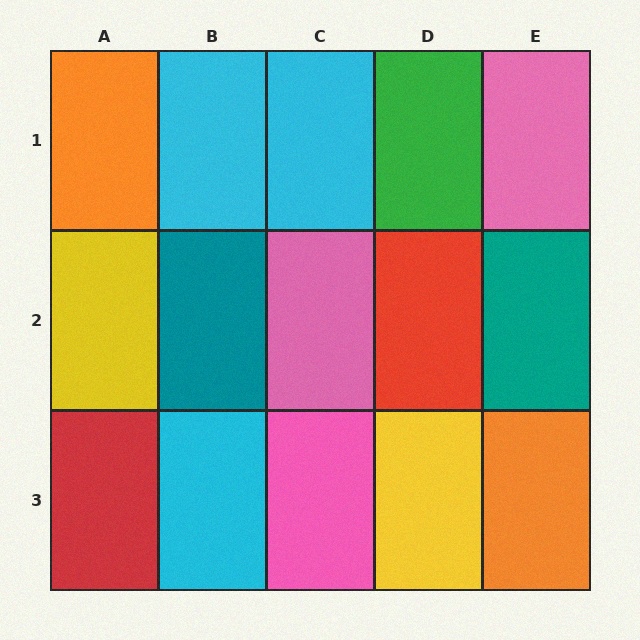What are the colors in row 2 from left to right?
Yellow, teal, pink, red, teal.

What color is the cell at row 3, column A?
Red.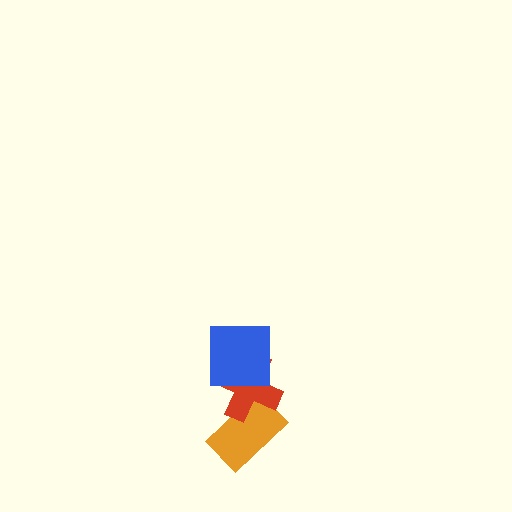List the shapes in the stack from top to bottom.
From top to bottom: the blue square, the red cross, the orange rectangle.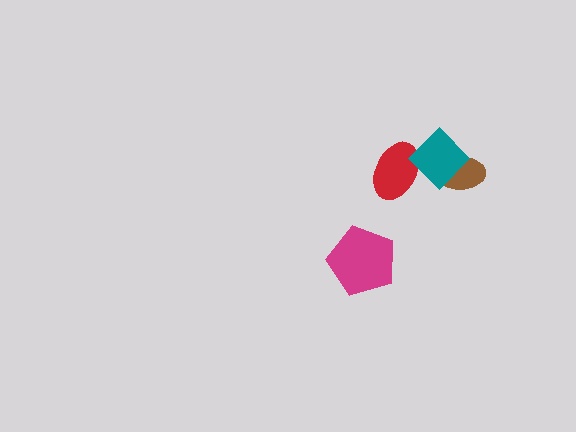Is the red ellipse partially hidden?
Yes, it is partially covered by another shape.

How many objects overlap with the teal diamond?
2 objects overlap with the teal diamond.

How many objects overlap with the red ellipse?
1 object overlaps with the red ellipse.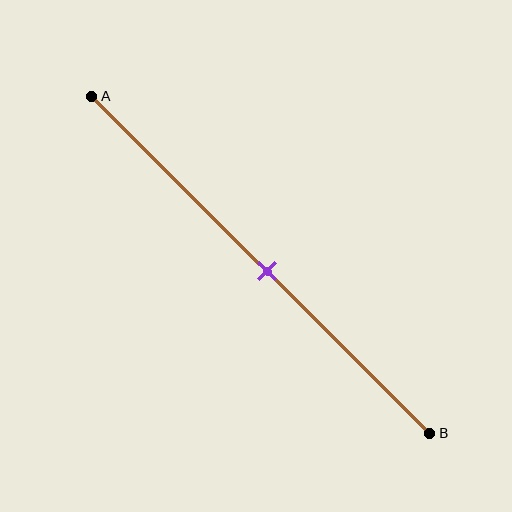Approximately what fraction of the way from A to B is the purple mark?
The purple mark is approximately 50% of the way from A to B.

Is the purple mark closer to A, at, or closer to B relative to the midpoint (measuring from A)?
The purple mark is approximately at the midpoint of segment AB.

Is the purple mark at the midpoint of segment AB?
Yes, the mark is approximately at the midpoint.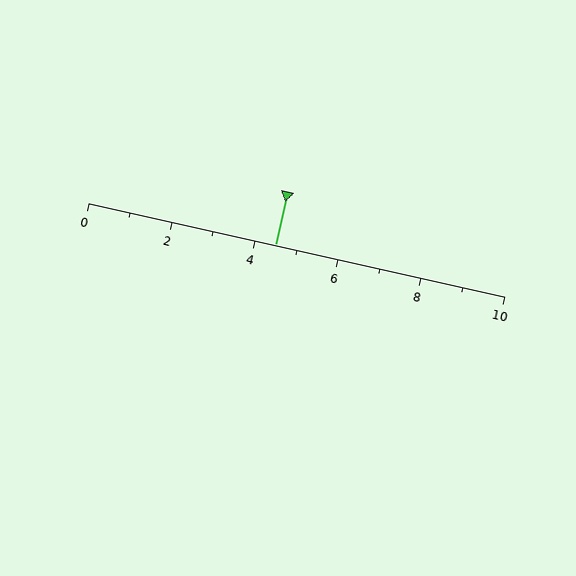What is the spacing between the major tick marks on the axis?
The major ticks are spaced 2 apart.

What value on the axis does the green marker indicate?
The marker indicates approximately 4.5.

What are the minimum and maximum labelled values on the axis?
The axis runs from 0 to 10.